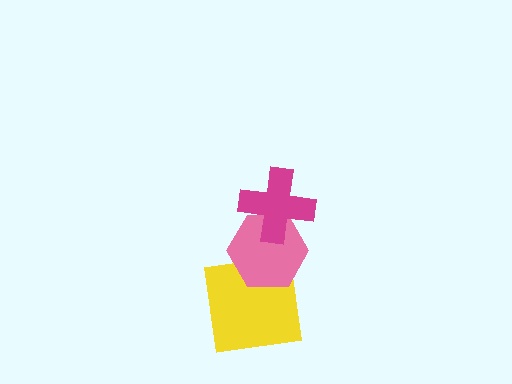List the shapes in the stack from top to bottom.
From top to bottom: the magenta cross, the pink hexagon, the yellow square.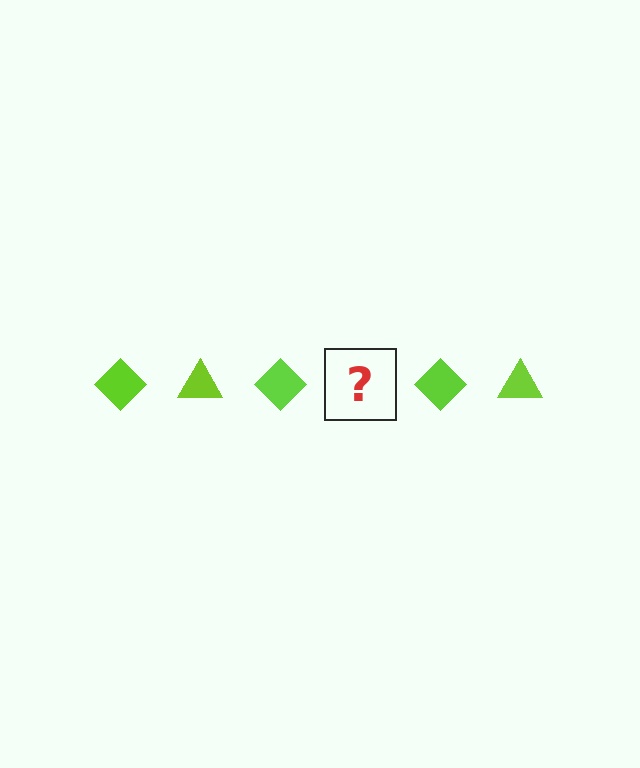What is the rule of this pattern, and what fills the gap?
The rule is that the pattern cycles through diamond, triangle shapes in lime. The gap should be filled with a lime triangle.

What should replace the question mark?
The question mark should be replaced with a lime triangle.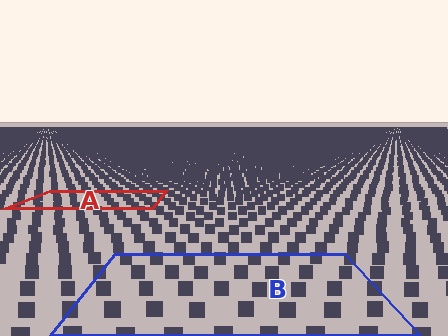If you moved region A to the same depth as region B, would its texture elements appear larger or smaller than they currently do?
They would appear larger. At a closer depth, the same texture elements are projected at a bigger on-screen size.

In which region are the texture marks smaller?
The texture marks are smaller in region A, because it is farther away.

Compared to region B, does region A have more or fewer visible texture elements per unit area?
Region A has more texture elements per unit area — they are packed more densely because it is farther away.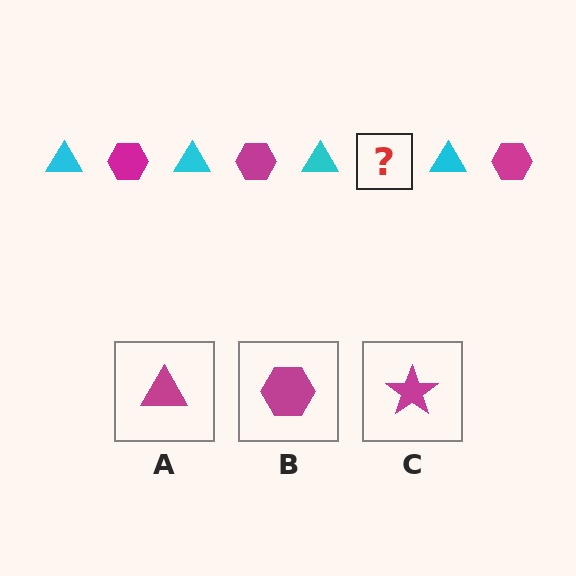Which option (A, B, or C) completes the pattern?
B.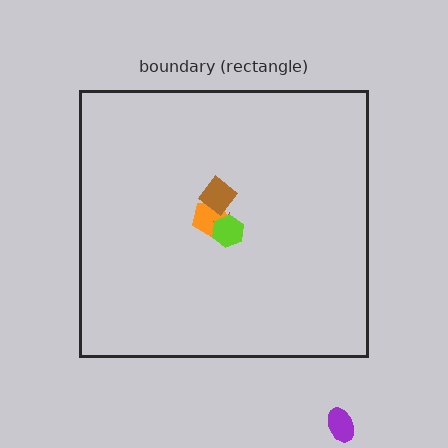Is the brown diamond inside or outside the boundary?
Inside.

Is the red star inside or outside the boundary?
Inside.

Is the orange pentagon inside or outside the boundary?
Inside.